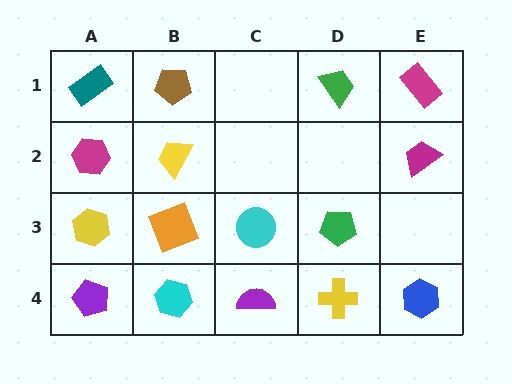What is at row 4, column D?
A yellow cross.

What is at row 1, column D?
A green trapezoid.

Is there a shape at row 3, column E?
No, that cell is empty.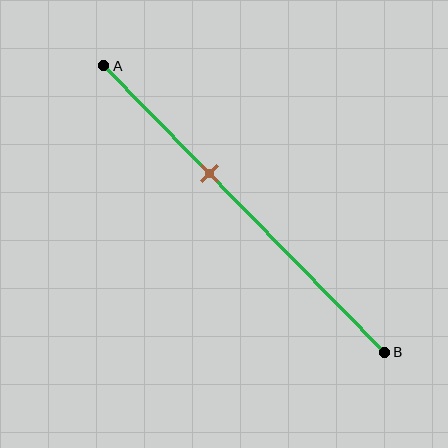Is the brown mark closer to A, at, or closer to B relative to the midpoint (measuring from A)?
The brown mark is closer to point A than the midpoint of segment AB.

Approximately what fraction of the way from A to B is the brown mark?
The brown mark is approximately 40% of the way from A to B.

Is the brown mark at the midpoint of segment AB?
No, the mark is at about 40% from A, not at the 50% midpoint.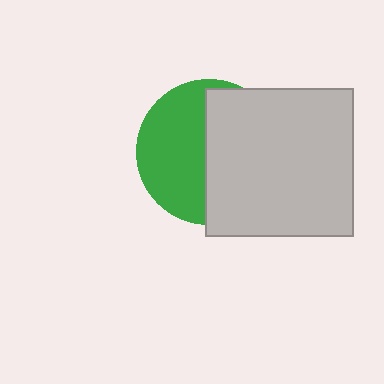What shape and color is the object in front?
The object in front is a light gray square.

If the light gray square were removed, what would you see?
You would see the complete green circle.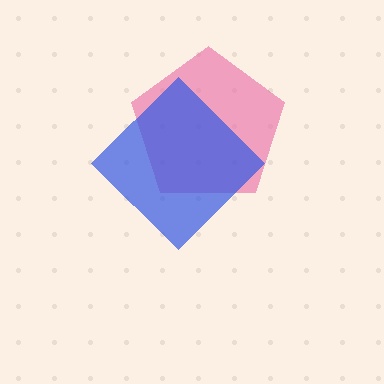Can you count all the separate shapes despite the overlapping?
Yes, there are 2 separate shapes.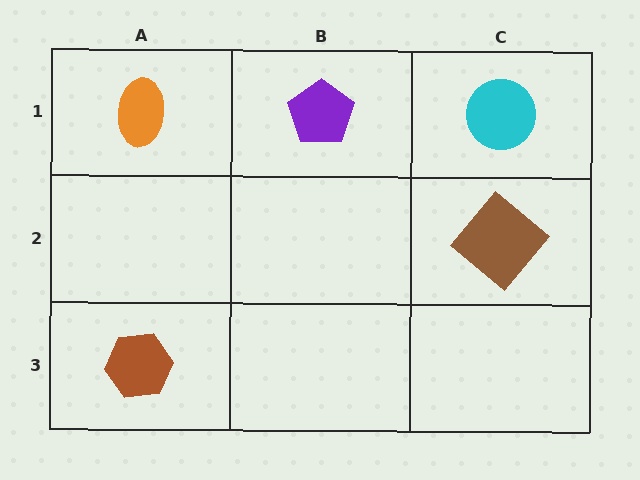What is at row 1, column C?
A cyan circle.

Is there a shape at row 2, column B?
No, that cell is empty.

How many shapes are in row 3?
1 shape.